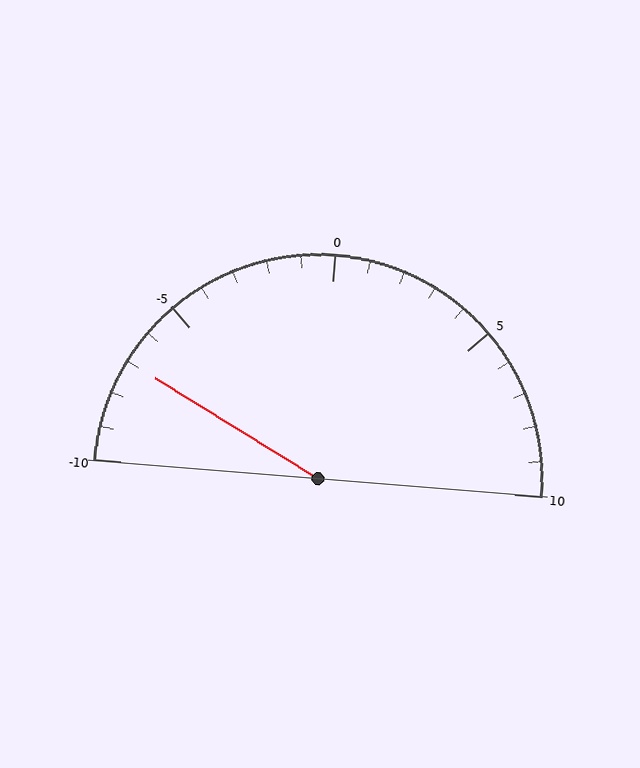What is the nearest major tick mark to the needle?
The nearest major tick mark is -5.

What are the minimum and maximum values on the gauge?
The gauge ranges from -10 to 10.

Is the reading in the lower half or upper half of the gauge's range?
The reading is in the lower half of the range (-10 to 10).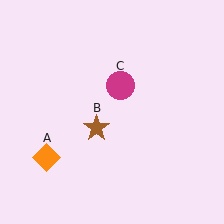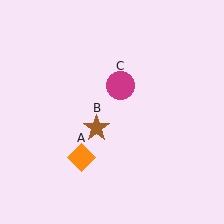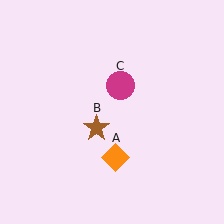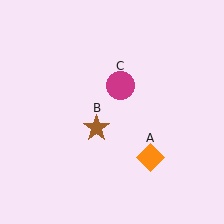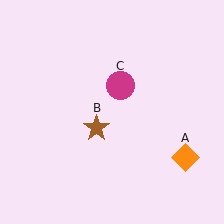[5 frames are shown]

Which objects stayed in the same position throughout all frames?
Brown star (object B) and magenta circle (object C) remained stationary.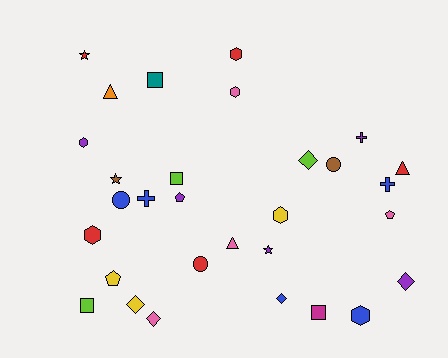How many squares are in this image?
There are 4 squares.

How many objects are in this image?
There are 30 objects.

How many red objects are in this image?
There are 5 red objects.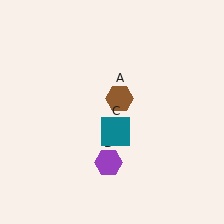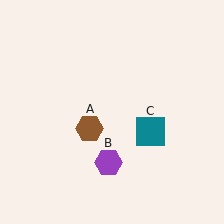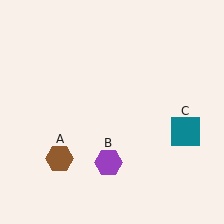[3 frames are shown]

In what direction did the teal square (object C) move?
The teal square (object C) moved right.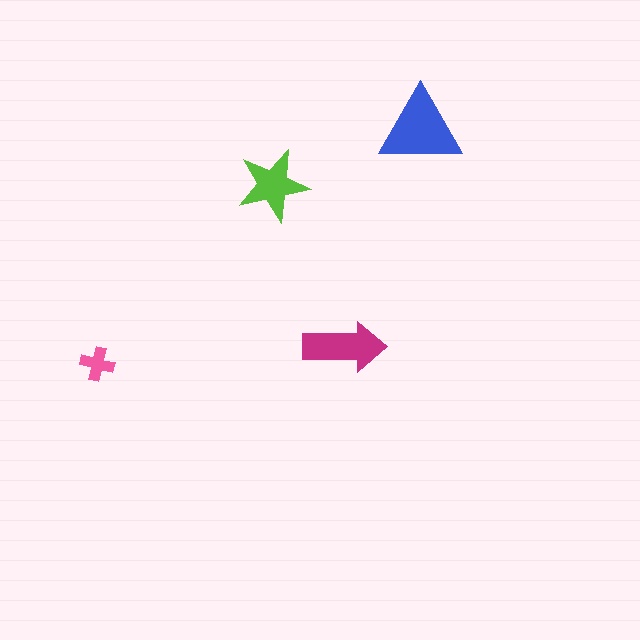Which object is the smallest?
The pink cross.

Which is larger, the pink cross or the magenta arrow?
The magenta arrow.